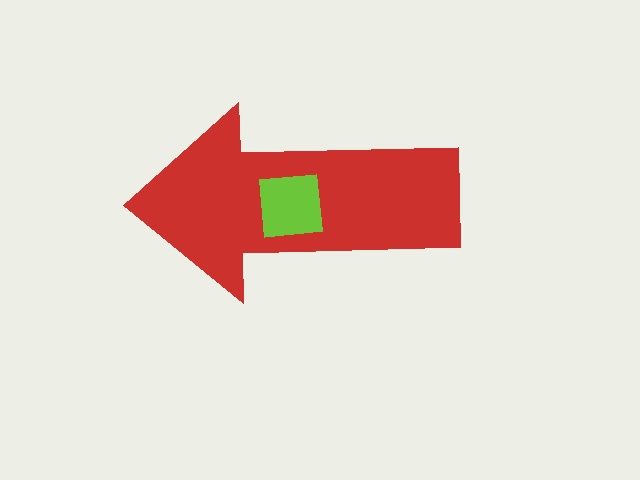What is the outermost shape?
The red arrow.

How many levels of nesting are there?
2.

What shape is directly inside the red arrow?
The lime square.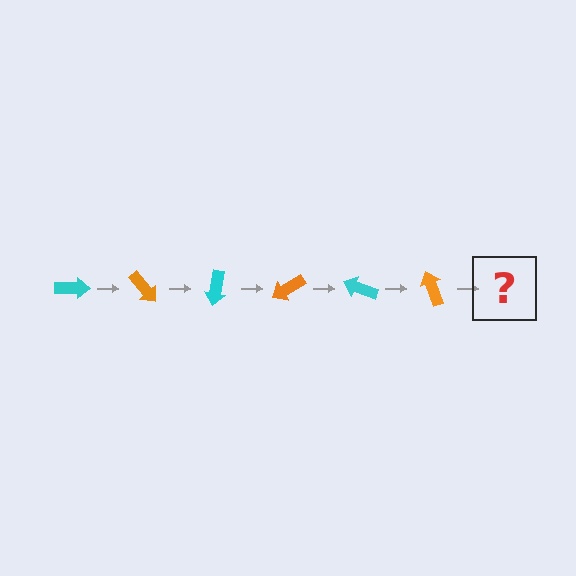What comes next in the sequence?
The next element should be a cyan arrow, rotated 300 degrees from the start.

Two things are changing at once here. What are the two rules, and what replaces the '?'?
The two rules are that it rotates 50 degrees each step and the color cycles through cyan and orange. The '?' should be a cyan arrow, rotated 300 degrees from the start.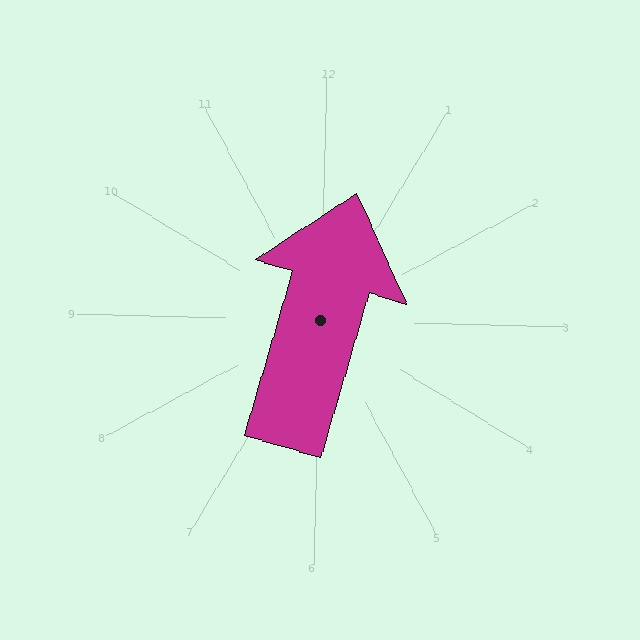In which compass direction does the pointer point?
North.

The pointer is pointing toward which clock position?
Roughly 12 o'clock.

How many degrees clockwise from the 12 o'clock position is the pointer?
Approximately 15 degrees.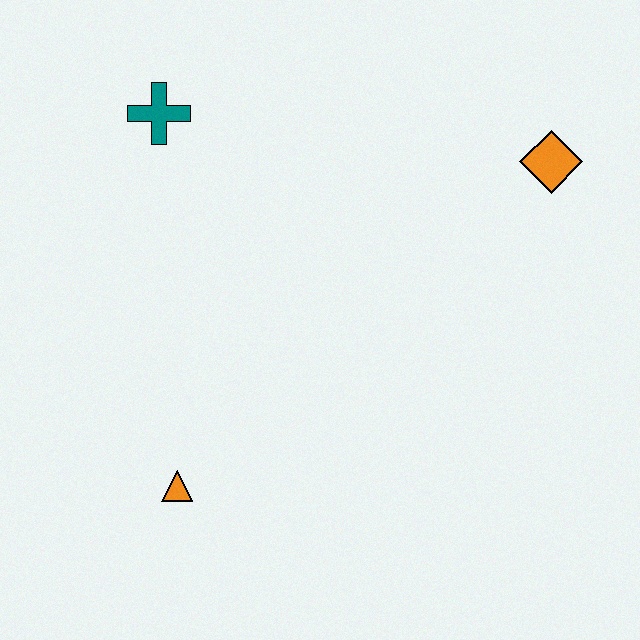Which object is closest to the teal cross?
The orange triangle is closest to the teal cross.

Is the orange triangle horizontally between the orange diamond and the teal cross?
Yes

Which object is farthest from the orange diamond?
The orange triangle is farthest from the orange diamond.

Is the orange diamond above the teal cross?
No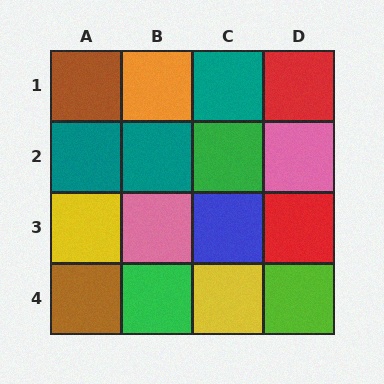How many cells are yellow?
2 cells are yellow.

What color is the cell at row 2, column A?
Teal.